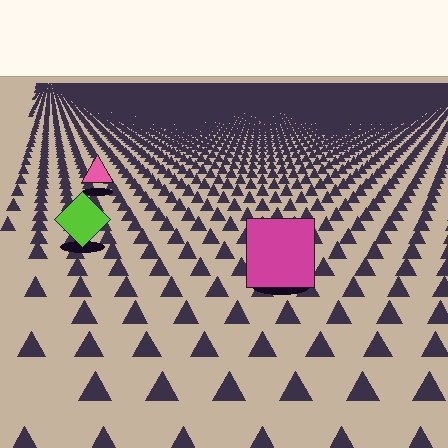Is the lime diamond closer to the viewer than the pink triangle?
Yes. The lime diamond is closer — you can tell from the texture gradient: the ground texture is coarser near it.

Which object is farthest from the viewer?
The pink triangle is farthest from the viewer. It appears smaller and the ground texture around it is denser.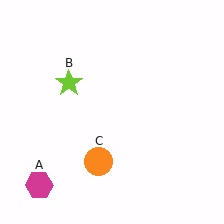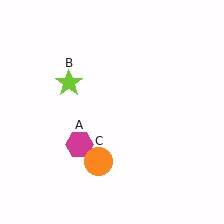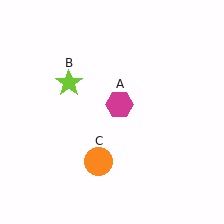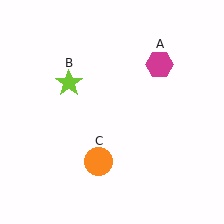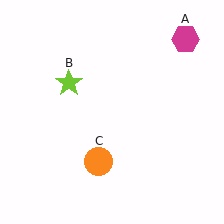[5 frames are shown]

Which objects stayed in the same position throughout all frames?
Lime star (object B) and orange circle (object C) remained stationary.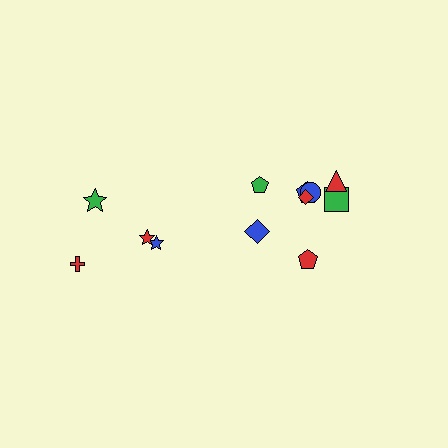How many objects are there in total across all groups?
There are 12 objects.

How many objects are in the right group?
There are 8 objects.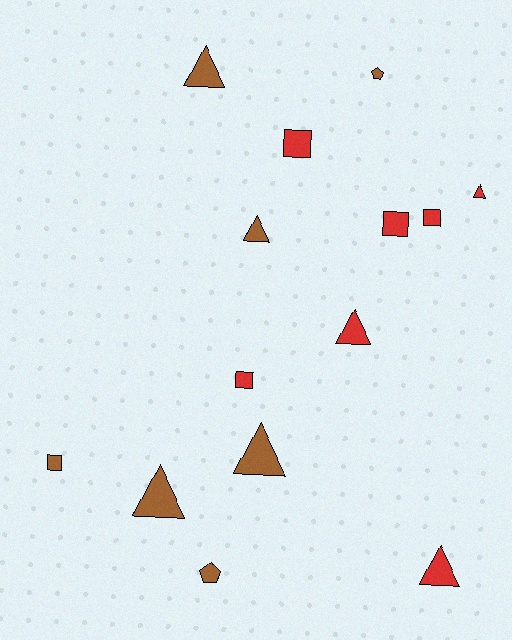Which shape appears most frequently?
Triangle, with 7 objects.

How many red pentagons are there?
There are no red pentagons.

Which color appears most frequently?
Red, with 7 objects.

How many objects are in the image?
There are 14 objects.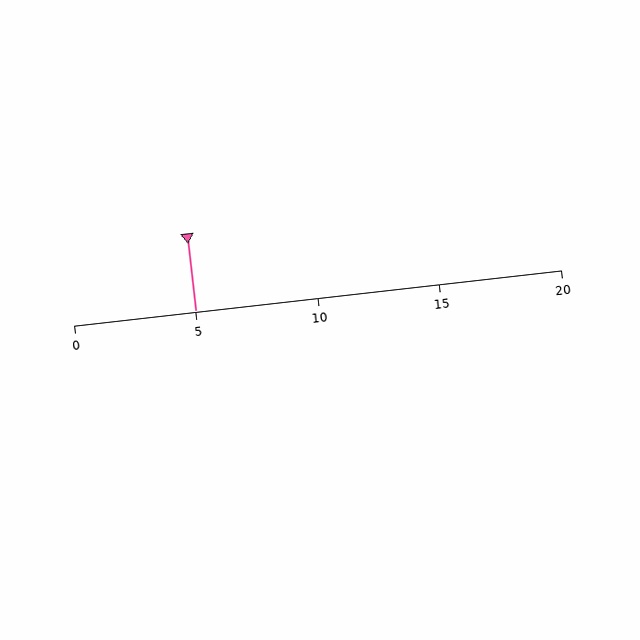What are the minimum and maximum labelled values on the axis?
The axis runs from 0 to 20.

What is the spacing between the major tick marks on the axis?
The major ticks are spaced 5 apart.